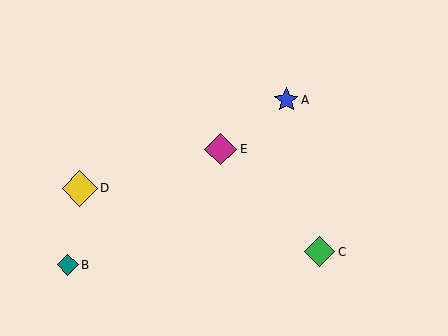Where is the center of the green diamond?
The center of the green diamond is at (319, 252).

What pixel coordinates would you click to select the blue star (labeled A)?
Click at (286, 100) to select the blue star A.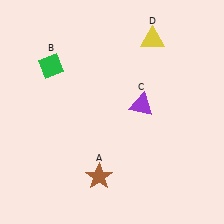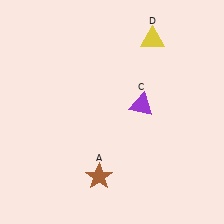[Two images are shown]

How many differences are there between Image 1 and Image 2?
There is 1 difference between the two images.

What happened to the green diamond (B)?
The green diamond (B) was removed in Image 2. It was in the top-left area of Image 1.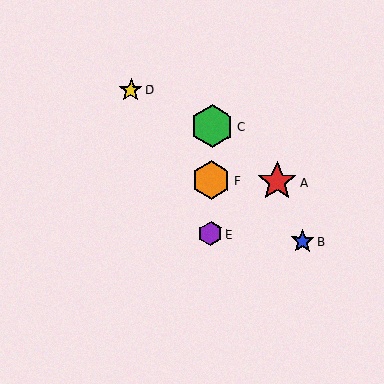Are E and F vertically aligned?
Yes, both are at x≈210.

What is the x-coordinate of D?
Object D is at x≈131.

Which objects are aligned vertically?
Objects C, E, F are aligned vertically.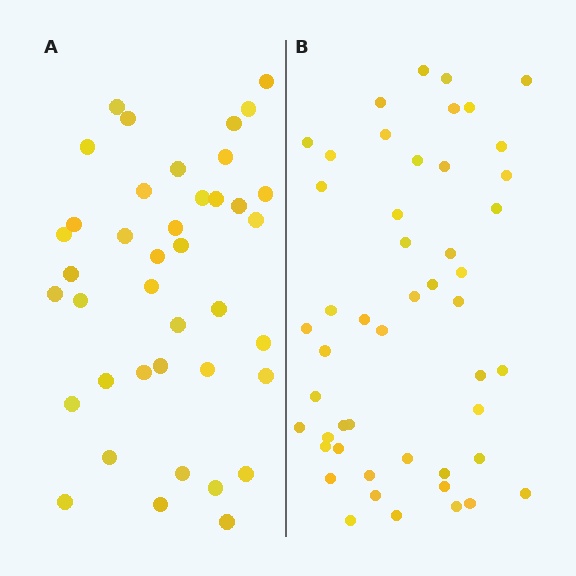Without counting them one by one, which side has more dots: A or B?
Region B (the right region) has more dots.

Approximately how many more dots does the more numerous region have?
Region B has roughly 8 or so more dots than region A.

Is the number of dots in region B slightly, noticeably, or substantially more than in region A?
Region B has only slightly more — the two regions are fairly close. The ratio is roughly 1.2 to 1.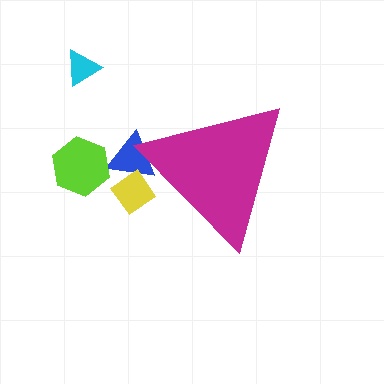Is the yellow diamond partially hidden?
Yes, the yellow diamond is partially hidden behind the magenta triangle.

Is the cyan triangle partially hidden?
No, the cyan triangle is fully visible.